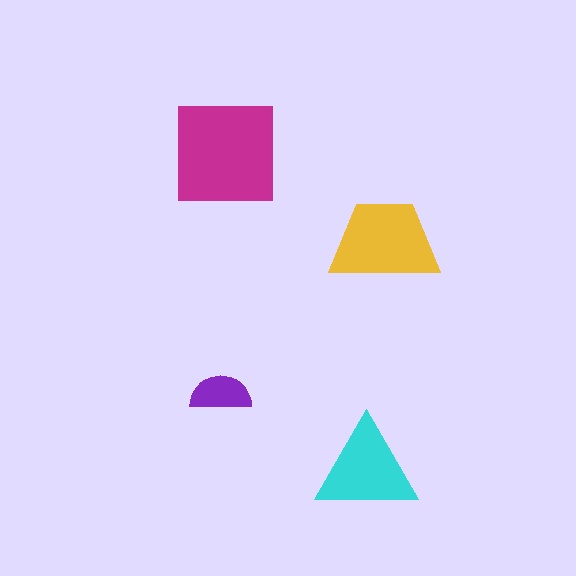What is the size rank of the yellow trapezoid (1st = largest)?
2nd.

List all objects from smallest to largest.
The purple semicircle, the cyan triangle, the yellow trapezoid, the magenta square.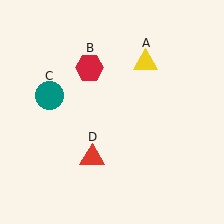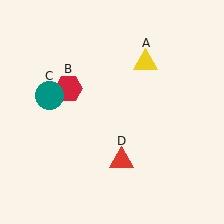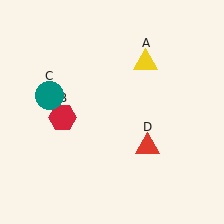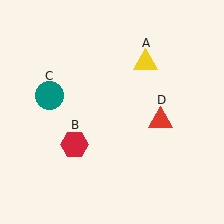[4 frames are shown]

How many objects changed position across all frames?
2 objects changed position: red hexagon (object B), red triangle (object D).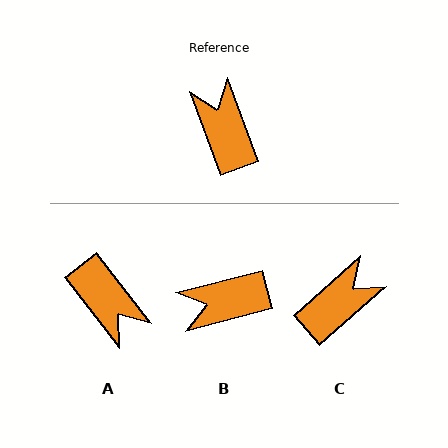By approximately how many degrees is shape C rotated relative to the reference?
Approximately 69 degrees clockwise.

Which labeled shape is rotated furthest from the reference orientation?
A, about 163 degrees away.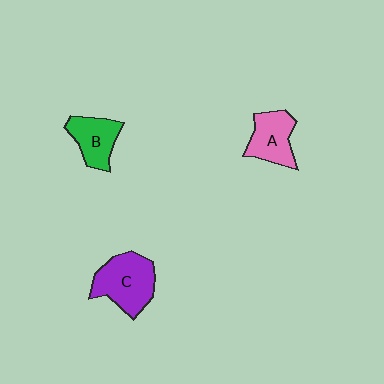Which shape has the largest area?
Shape C (purple).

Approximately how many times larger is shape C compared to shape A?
Approximately 1.4 times.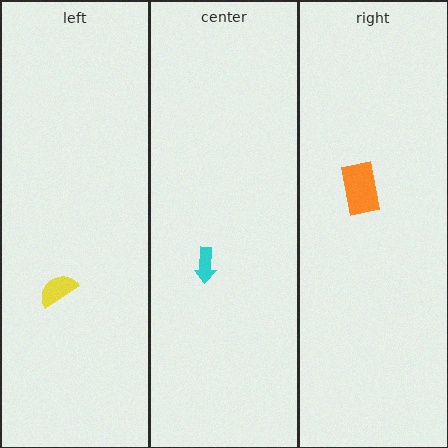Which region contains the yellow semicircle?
The left region.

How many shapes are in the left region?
1.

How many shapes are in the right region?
1.